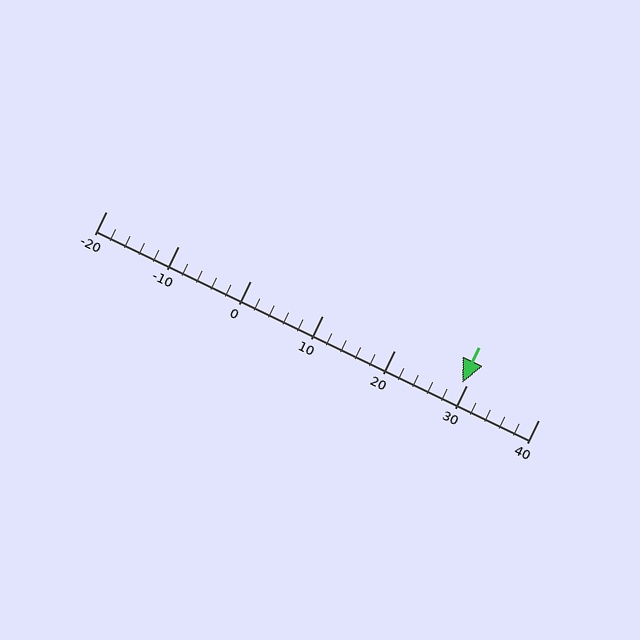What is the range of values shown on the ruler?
The ruler shows values from -20 to 40.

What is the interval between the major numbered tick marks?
The major tick marks are spaced 10 units apart.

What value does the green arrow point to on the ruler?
The green arrow points to approximately 29.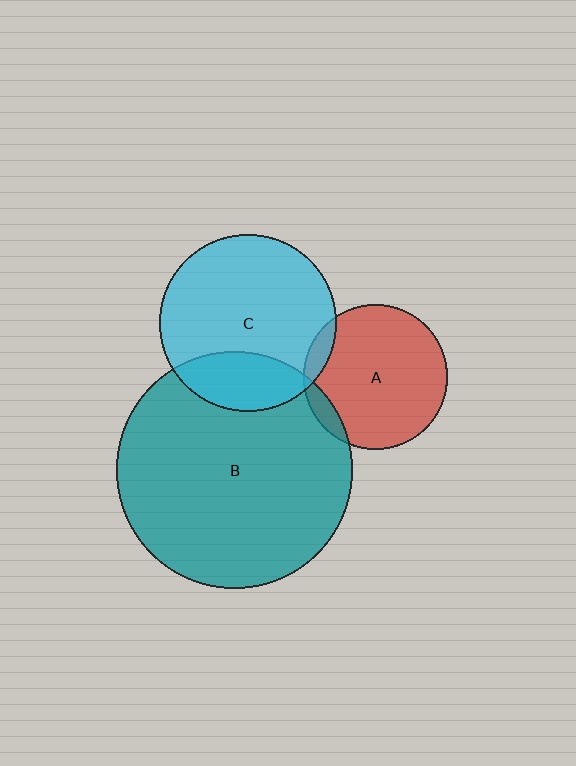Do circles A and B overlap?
Yes.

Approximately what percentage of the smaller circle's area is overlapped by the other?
Approximately 10%.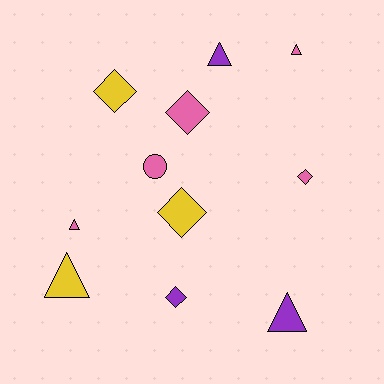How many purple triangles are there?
There are 2 purple triangles.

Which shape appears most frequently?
Triangle, with 5 objects.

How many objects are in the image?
There are 11 objects.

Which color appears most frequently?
Pink, with 5 objects.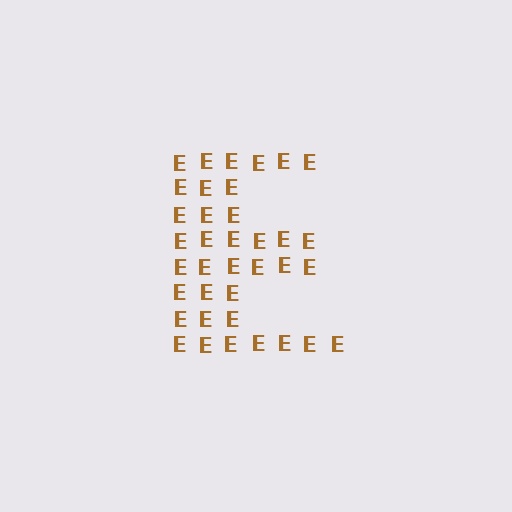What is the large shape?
The large shape is the letter E.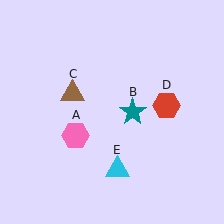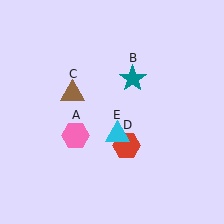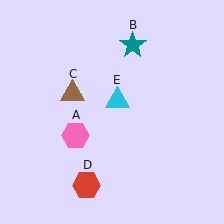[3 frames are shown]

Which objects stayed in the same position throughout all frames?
Pink hexagon (object A) and brown triangle (object C) remained stationary.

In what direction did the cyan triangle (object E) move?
The cyan triangle (object E) moved up.